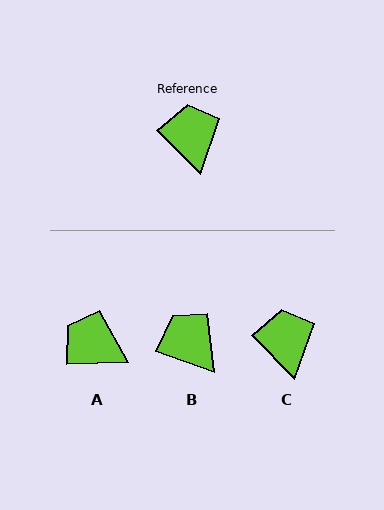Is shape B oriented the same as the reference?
No, it is off by about 26 degrees.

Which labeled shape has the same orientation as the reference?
C.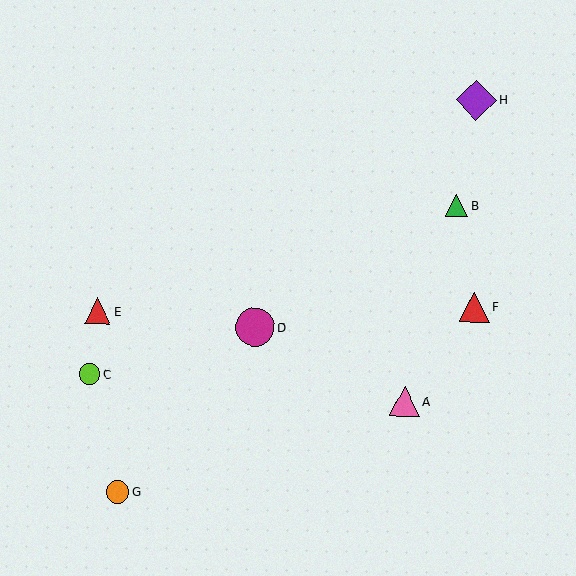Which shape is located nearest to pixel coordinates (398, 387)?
The pink triangle (labeled A) at (405, 401) is nearest to that location.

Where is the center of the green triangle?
The center of the green triangle is at (457, 206).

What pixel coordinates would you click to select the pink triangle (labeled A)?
Click at (405, 401) to select the pink triangle A.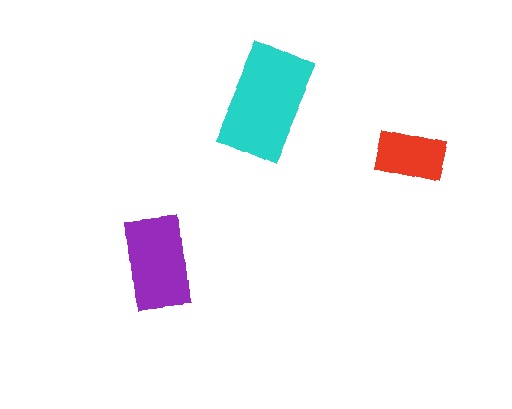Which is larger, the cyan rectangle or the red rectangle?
The cyan one.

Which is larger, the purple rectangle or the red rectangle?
The purple one.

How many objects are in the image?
There are 3 objects in the image.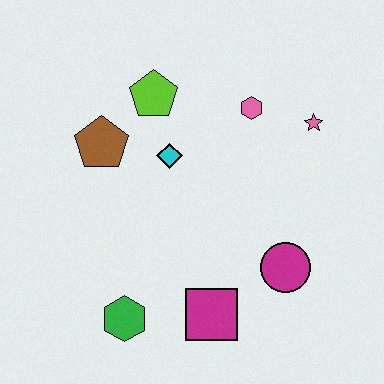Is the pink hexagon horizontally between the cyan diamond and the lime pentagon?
No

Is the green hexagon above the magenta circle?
No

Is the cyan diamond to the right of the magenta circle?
No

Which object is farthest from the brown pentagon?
The magenta circle is farthest from the brown pentagon.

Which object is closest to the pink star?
The pink hexagon is closest to the pink star.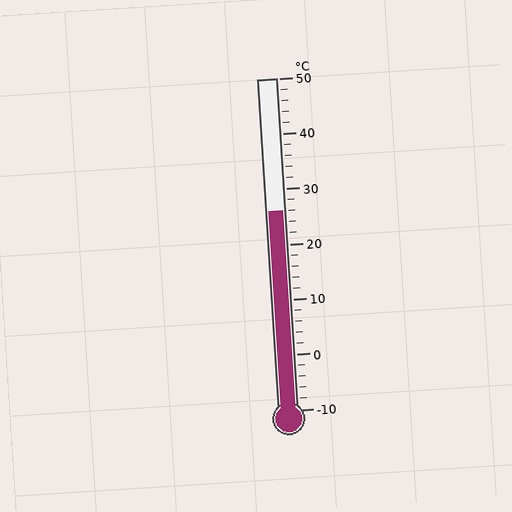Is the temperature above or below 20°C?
The temperature is above 20°C.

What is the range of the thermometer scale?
The thermometer scale ranges from -10°C to 50°C.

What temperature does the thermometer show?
The thermometer shows approximately 26°C.